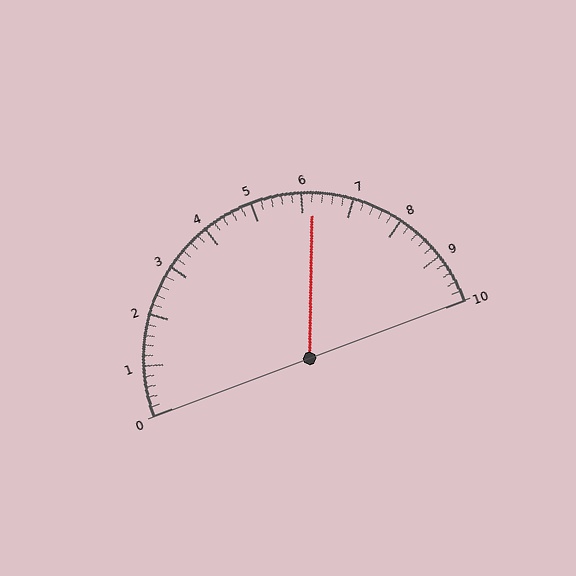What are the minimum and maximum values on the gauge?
The gauge ranges from 0 to 10.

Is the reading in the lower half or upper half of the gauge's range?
The reading is in the upper half of the range (0 to 10).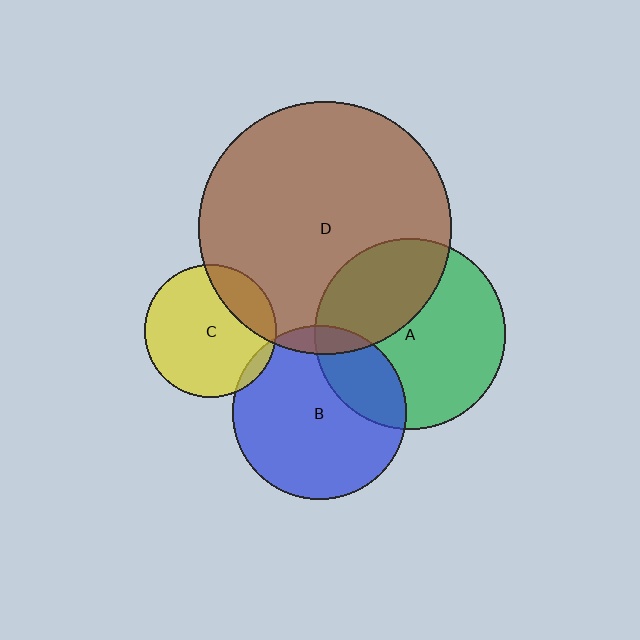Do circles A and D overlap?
Yes.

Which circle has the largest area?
Circle D (brown).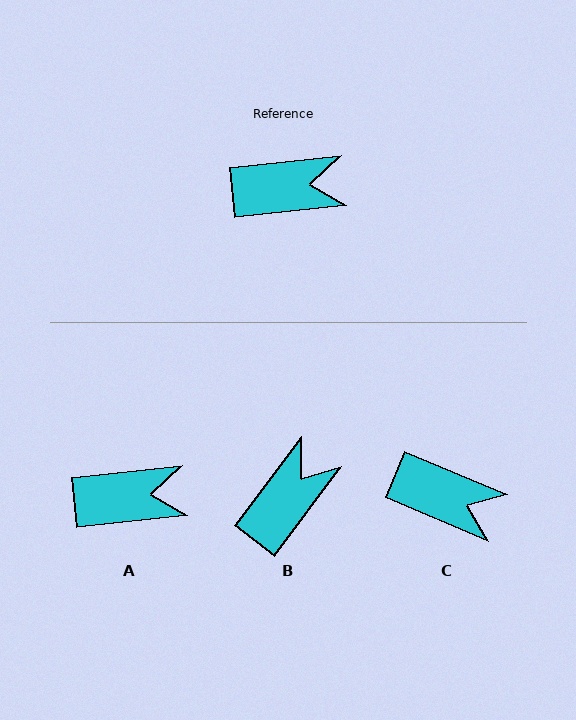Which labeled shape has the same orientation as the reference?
A.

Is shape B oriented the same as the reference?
No, it is off by about 47 degrees.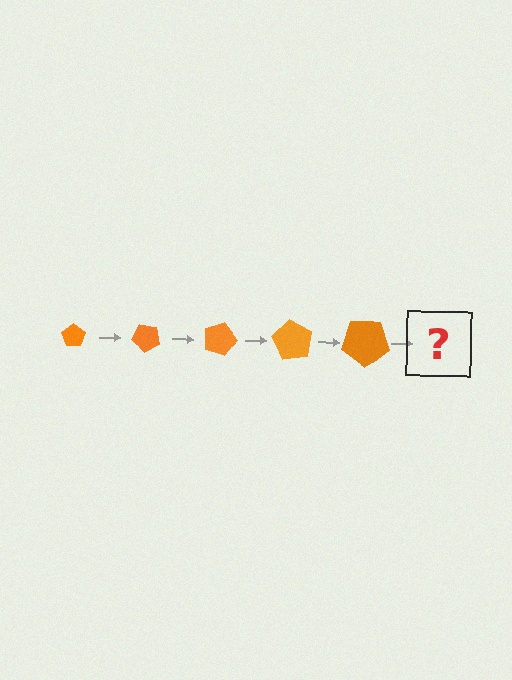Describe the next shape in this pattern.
It should be a pentagon, larger than the previous one and rotated 225 degrees from the start.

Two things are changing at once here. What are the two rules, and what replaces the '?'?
The two rules are that the pentagon grows larger each step and it rotates 45 degrees each step. The '?' should be a pentagon, larger than the previous one and rotated 225 degrees from the start.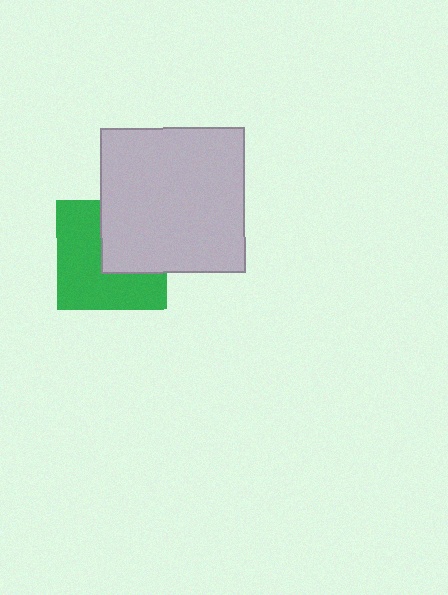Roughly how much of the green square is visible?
About half of it is visible (roughly 60%).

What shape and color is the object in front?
The object in front is a light gray square.